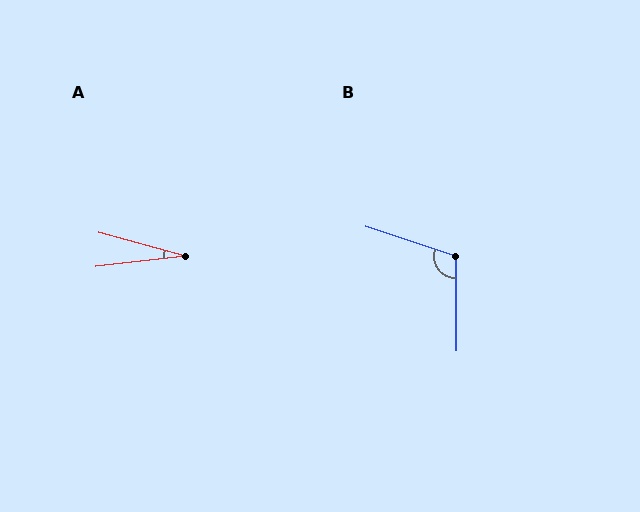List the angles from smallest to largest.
A (22°), B (109°).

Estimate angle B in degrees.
Approximately 109 degrees.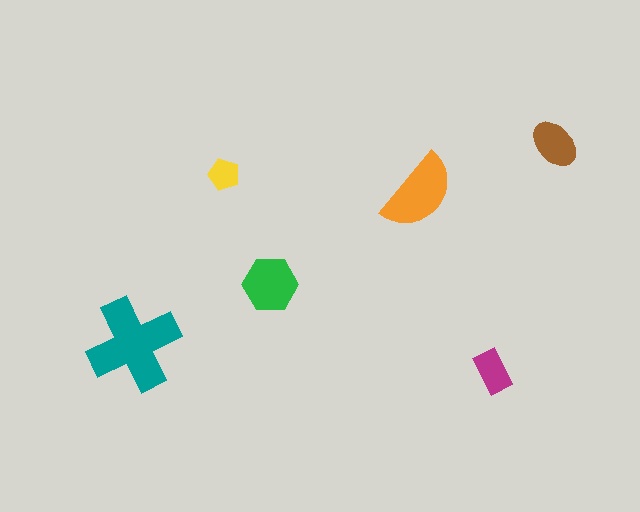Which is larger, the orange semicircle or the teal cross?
The teal cross.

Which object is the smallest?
The yellow pentagon.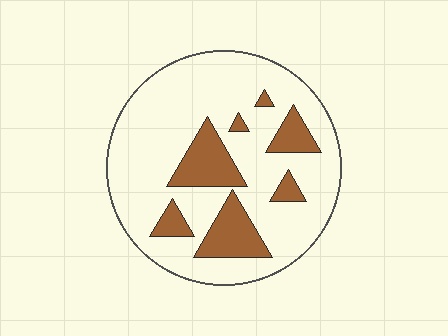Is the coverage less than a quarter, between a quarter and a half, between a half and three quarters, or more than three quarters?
Less than a quarter.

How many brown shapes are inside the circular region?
7.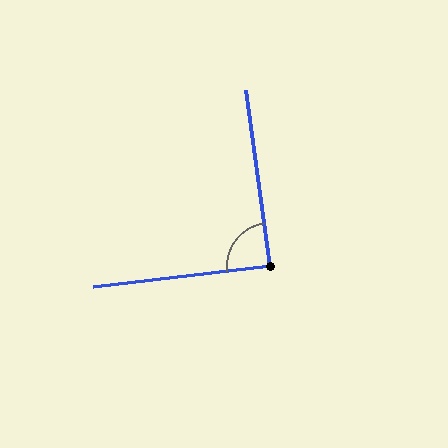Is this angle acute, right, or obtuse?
It is approximately a right angle.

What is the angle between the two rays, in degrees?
Approximately 89 degrees.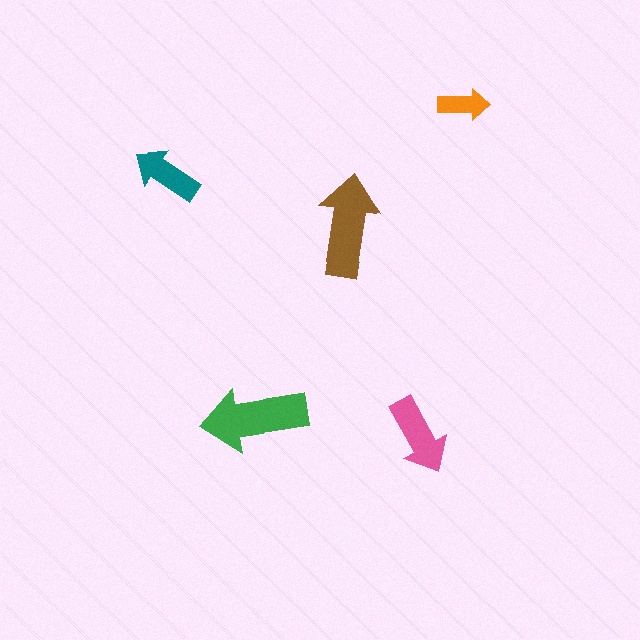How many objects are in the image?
There are 5 objects in the image.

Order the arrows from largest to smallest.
the green one, the brown one, the pink one, the teal one, the orange one.